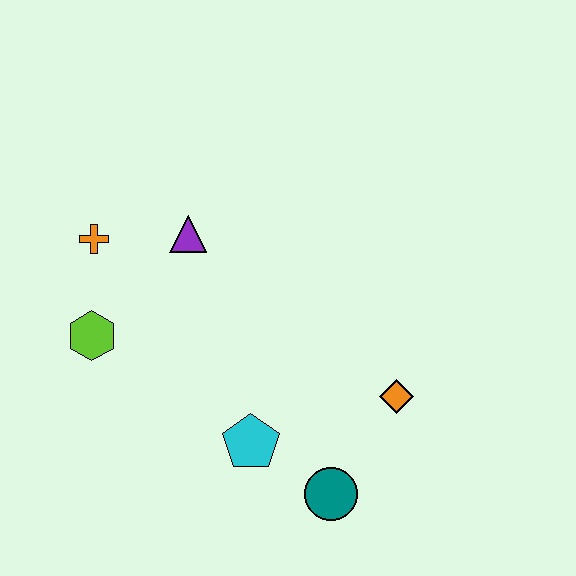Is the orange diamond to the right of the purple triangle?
Yes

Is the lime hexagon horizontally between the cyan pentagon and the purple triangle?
No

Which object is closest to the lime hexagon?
The orange cross is closest to the lime hexagon.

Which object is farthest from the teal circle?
The orange cross is farthest from the teal circle.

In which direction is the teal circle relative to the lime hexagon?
The teal circle is to the right of the lime hexagon.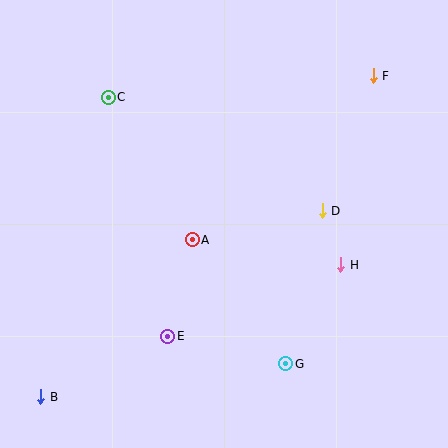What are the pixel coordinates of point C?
Point C is at (108, 97).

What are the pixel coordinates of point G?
Point G is at (286, 364).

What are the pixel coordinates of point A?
Point A is at (192, 240).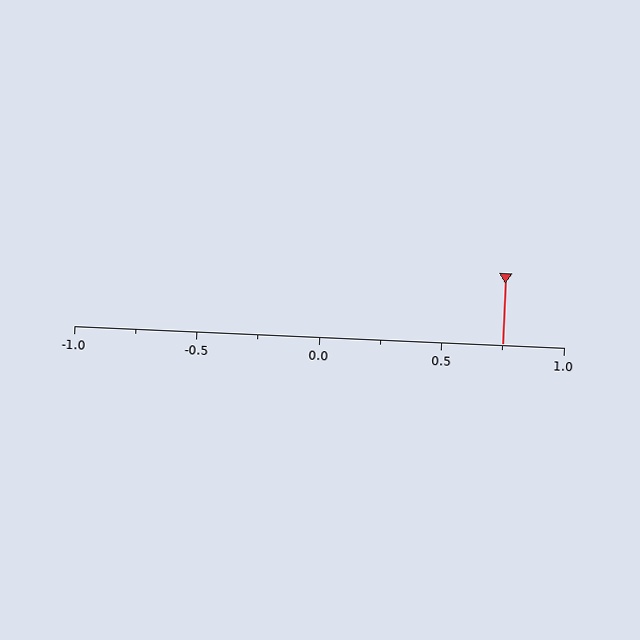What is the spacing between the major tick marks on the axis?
The major ticks are spaced 0.5 apart.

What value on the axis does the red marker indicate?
The marker indicates approximately 0.75.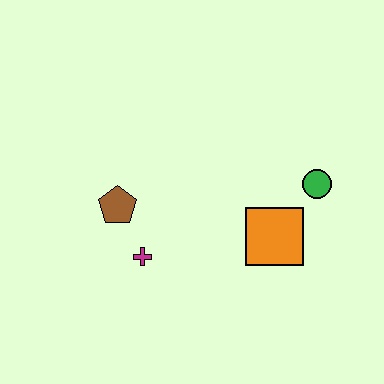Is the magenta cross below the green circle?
Yes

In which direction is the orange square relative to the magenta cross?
The orange square is to the right of the magenta cross.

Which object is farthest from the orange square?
The brown pentagon is farthest from the orange square.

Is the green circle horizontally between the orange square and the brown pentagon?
No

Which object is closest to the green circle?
The orange square is closest to the green circle.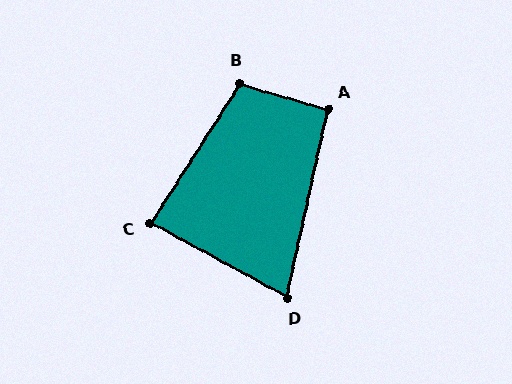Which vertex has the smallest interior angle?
D, at approximately 74 degrees.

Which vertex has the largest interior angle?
B, at approximately 106 degrees.